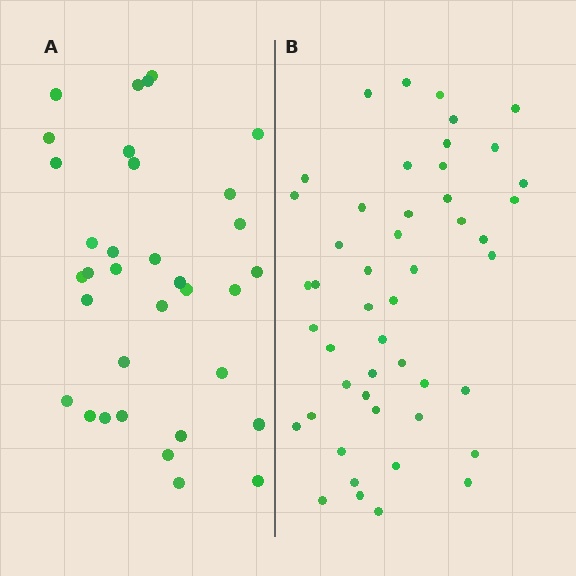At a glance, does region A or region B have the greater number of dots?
Region B (the right region) has more dots.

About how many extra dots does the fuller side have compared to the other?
Region B has approximately 15 more dots than region A.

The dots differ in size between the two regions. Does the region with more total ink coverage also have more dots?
No. Region A has more total ink coverage because its dots are larger, but region B actually contains more individual dots. Total area can be misleading — the number of items is what matters here.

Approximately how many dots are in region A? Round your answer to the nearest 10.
About 30 dots. (The exact count is 34, which rounds to 30.)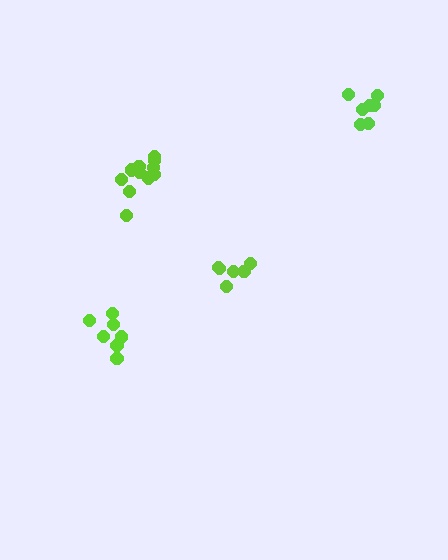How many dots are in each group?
Group 1: 7 dots, Group 2: 11 dots, Group 3: 6 dots, Group 4: 7 dots (31 total).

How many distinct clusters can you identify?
There are 4 distinct clusters.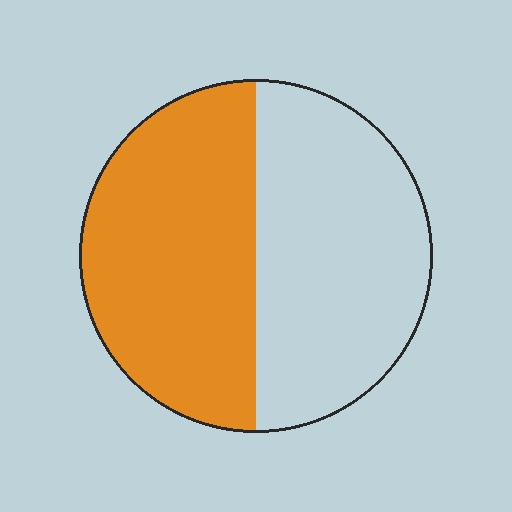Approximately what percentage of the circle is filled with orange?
Approximately 50%.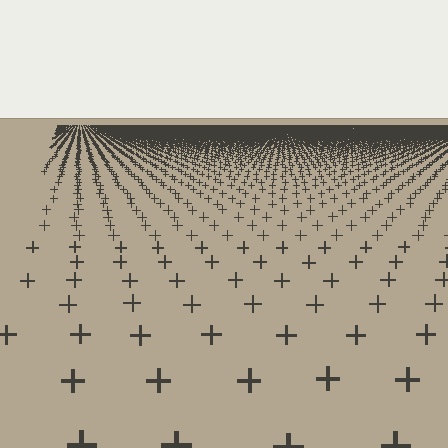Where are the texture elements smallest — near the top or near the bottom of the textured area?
Near the top.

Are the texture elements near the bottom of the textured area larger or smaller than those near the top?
Larger. Near the bottom, elements are closer to the viewer and appear at a bigger on-screen size.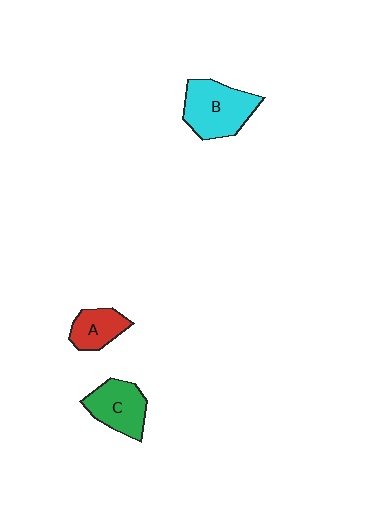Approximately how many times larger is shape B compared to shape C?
Approximately 1.3 times.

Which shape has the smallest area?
Shape A (red).